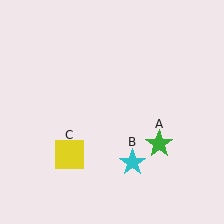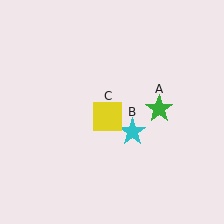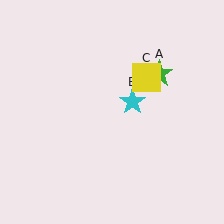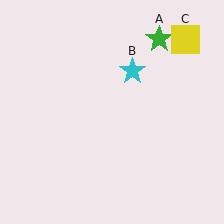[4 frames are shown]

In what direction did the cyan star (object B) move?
The cyan star (object B) moved up.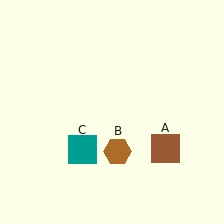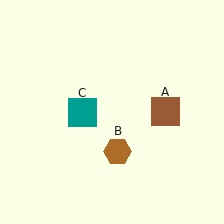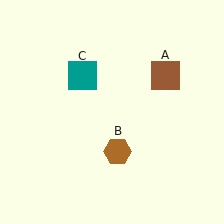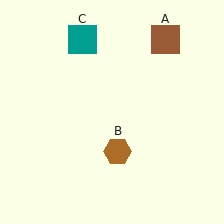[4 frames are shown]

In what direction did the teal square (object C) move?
The teal square (object C) moved up.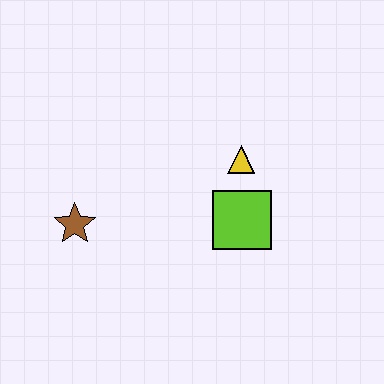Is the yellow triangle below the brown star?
No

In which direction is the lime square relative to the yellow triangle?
The lime square is below the yellow triangle.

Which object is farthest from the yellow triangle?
The brown star is farthest from the yellow triangle.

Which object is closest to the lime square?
The yellow triangle is closest to the lime square.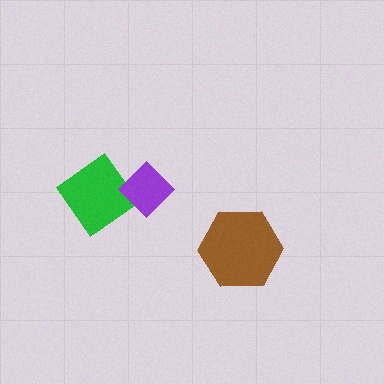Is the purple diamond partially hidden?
No, no other shape covers it.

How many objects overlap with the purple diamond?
1 object overlaps with the purple diamond.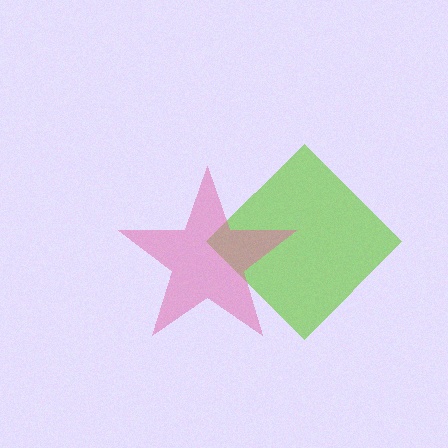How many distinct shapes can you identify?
There are 2 distinct shapes: a lime diamond, a pink star.